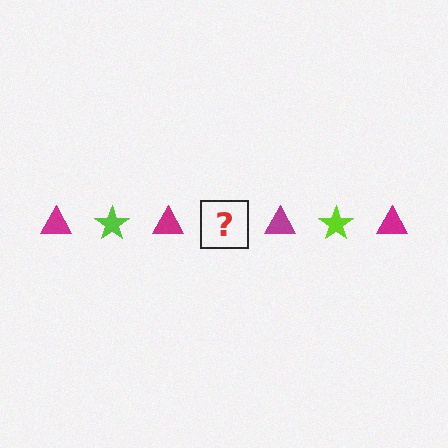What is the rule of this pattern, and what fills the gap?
The rule is that the pattern alternates between magenta triangle and lime star. The gap should be filled with a lime star.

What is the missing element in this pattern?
The missing element is a lime star.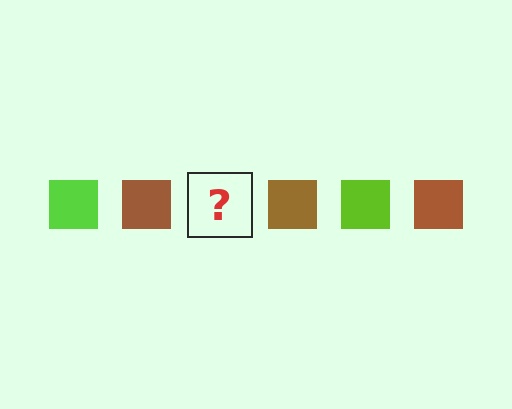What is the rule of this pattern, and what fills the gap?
The rule is that the pattern cycles through lime, brown squares. The gap should be filled with a lime square.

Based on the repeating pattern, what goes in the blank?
The blank should be a lime square.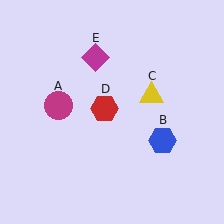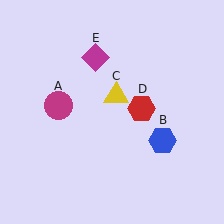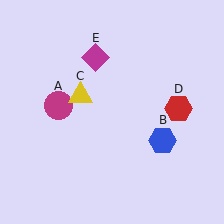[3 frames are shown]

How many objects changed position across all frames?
2 objects changed position: yellow triangle (object C), red hexagon (object D).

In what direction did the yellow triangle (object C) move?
The yellow triangle (object C) moved left.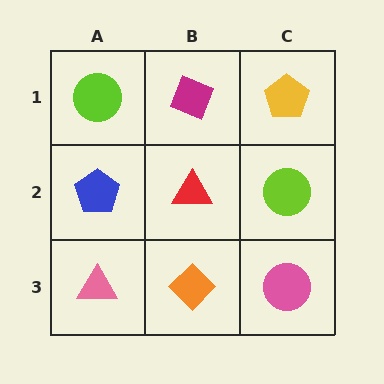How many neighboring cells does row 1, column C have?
2.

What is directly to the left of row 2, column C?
A red triangle.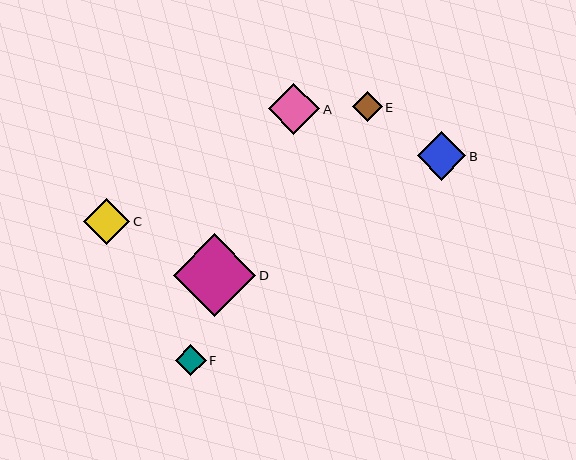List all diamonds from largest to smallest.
From largest to smallest: D, A, B, C, F, E.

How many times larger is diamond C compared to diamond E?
Diamond C is approximately 1.5 times the size of diamond E.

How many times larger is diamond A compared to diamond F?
Diamond A is approximately 1.7 times the size of diamond F.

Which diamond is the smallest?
Diamond E is the smallest with a size of approximately 30 pixels.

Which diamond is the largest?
Diamond D is the largest with a size of approximately 83 pixels.